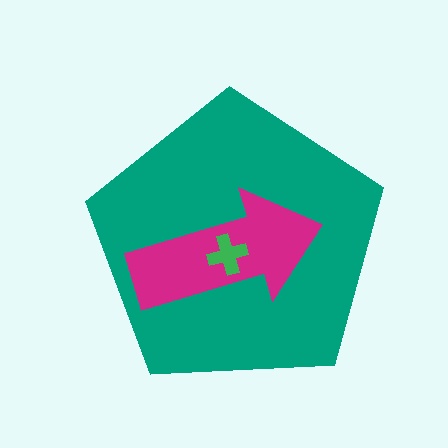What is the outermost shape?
The teal pentagon.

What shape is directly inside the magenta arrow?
The green cross.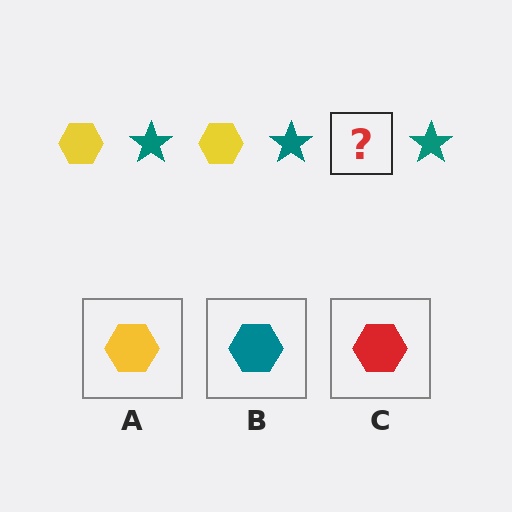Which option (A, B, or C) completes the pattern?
A.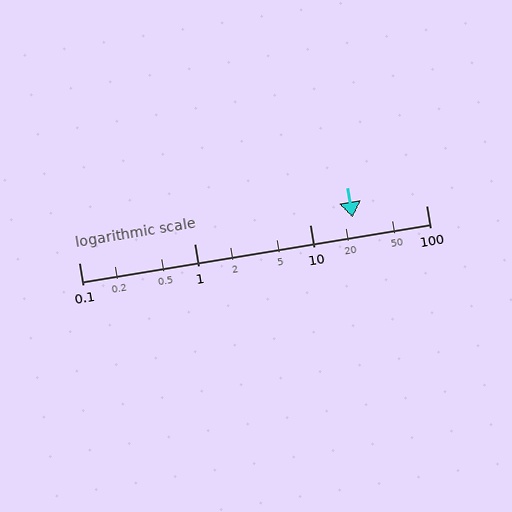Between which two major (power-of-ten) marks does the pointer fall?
The pointer is between 10 and 100.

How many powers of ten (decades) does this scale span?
The scale spans 3 decades, from 0.1 to 100.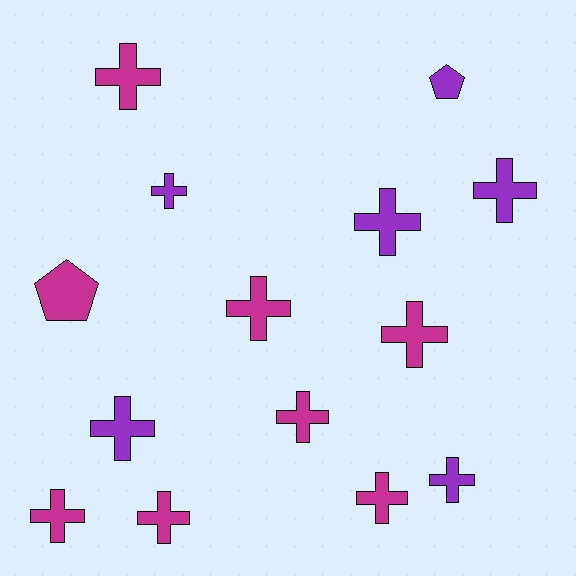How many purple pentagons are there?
There is 1 purple pentagon.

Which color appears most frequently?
Magenta, with 8 objects.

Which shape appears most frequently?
Cross, with 12 objects.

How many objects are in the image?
There are 14 objects.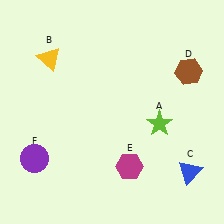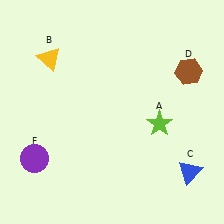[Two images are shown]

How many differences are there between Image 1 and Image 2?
There is 1 difference between the two images.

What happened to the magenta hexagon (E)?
The magenta hexagon (E) was removed in Image 2. It was in the bottom-right area of Image 1.